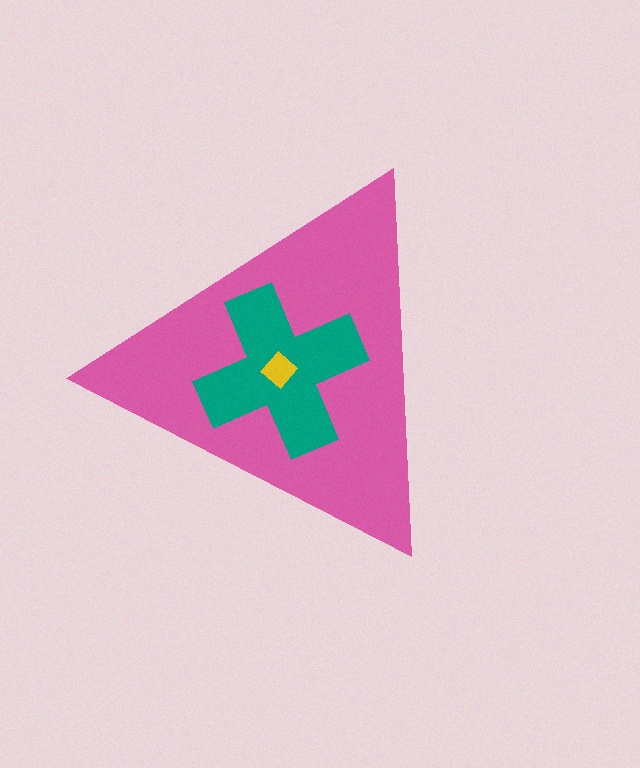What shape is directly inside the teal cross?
The yellow diamond.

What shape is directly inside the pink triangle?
The teal cross.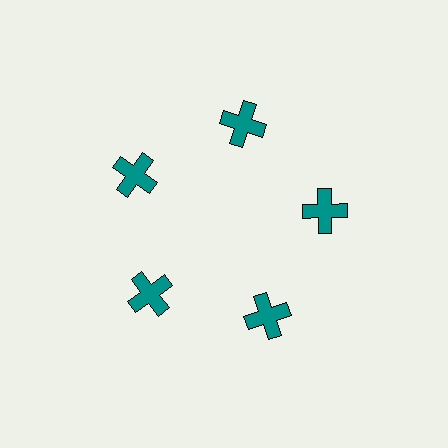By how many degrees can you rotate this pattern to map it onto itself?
The pattern maps onto itself every 72 degrees of rotation.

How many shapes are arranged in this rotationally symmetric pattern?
There are 5 shapes, arranged in 5 groups of 1.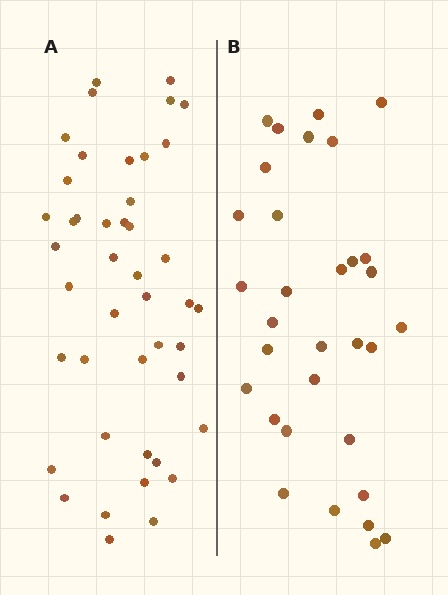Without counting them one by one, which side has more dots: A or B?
Region A (the left region) has more dots.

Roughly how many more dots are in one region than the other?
Region A has roughly 12 or so more dots than region B.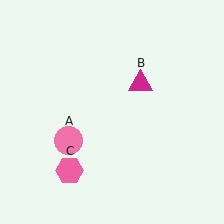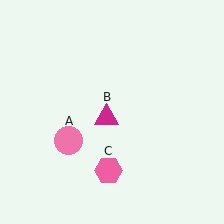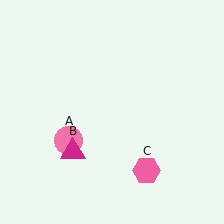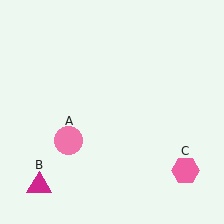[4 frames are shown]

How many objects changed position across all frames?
2 objects changed position: magenta triangle (object B), pink hexagon (object C).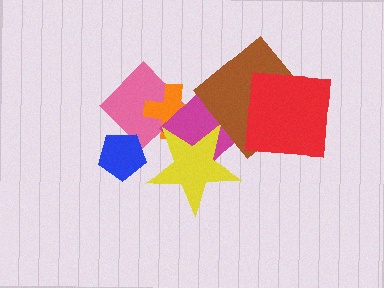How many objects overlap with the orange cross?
3 objects overlap with the orange cross.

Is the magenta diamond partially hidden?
Yes, it is partially covered by another shape.